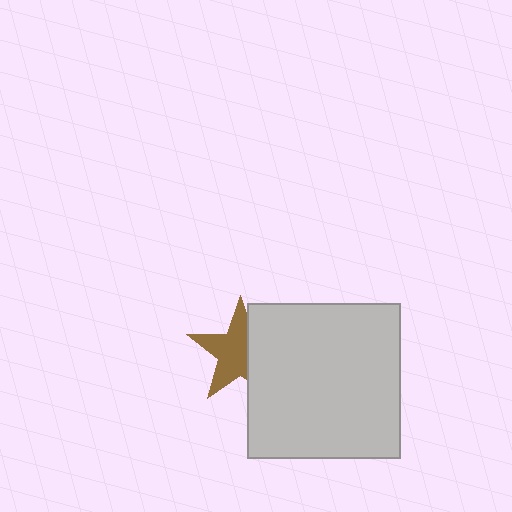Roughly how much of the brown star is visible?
About half of it is visible (roughly 63%).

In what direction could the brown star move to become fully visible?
The brown star could move left. That would shift it out from behind the light gray rectangle entirely.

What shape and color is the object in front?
The object in front is a light gray rectangle.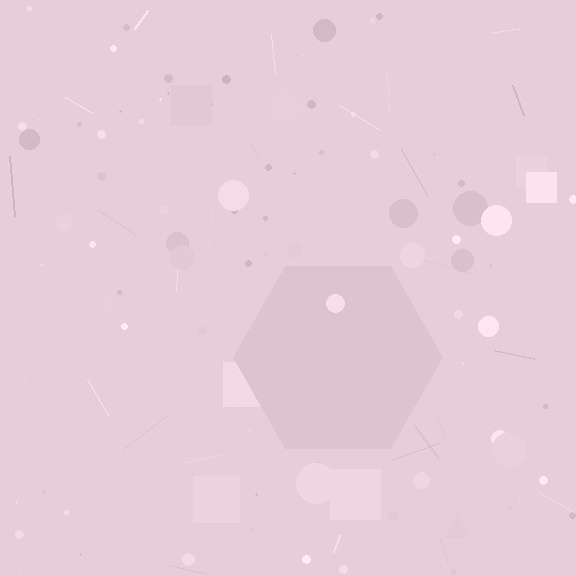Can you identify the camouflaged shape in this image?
The camouflaged shape is a hexagon.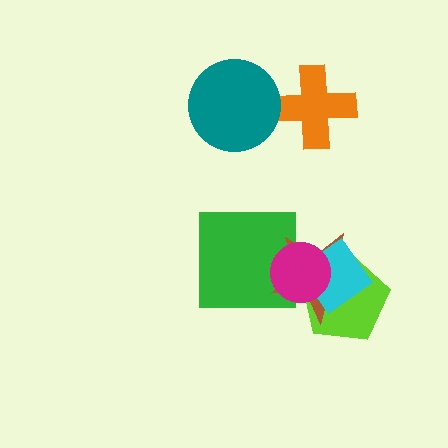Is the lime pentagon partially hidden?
Yes, it is partially covered by another shape.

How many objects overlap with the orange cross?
0 objects overlap with the orange cross.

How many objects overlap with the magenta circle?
4 objects overlap with the magenta circle.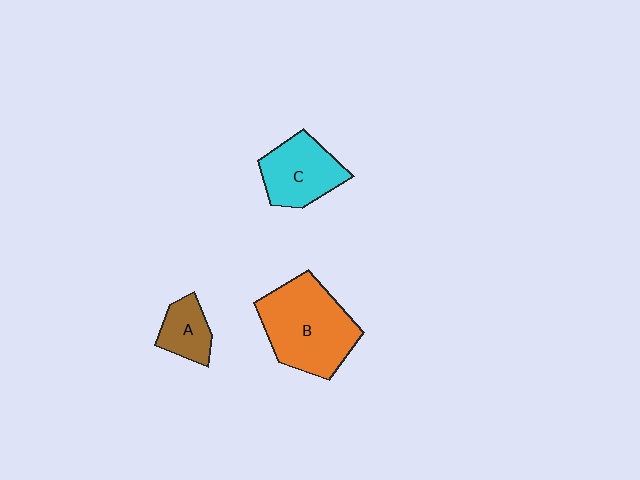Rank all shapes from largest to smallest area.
From largest to smallest: B (orange), C (cyan), A (brown).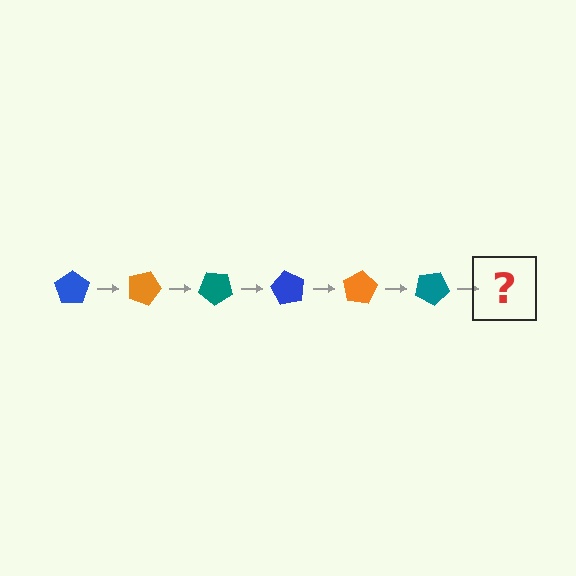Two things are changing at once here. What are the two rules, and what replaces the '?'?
The two rules are that it rotates 20 degrees each step and the color cycles through blue, orange, and teal. The '?' should be a blue pentagon, rotated 120 degrees from the start.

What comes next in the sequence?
The next element should be a blue pentagon, rotated 120 degrees from the start.